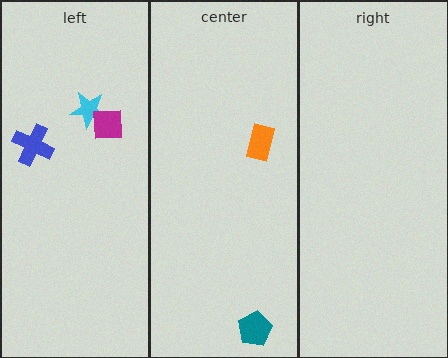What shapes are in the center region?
The teal pentagon, the orange rectangle.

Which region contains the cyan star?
The left region.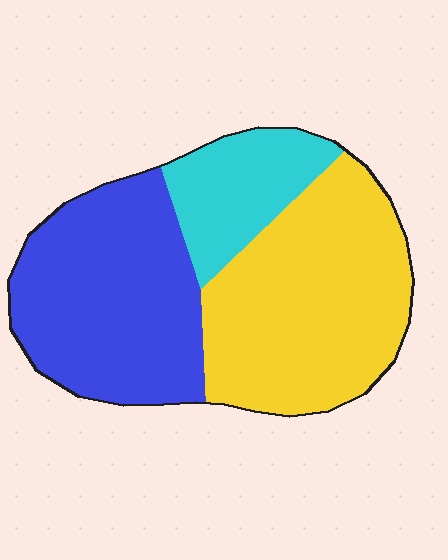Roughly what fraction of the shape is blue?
Blue covers around 40% of the shape.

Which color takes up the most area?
Yellow, at roughly 45%.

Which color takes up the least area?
Cyan, at roughly 15%.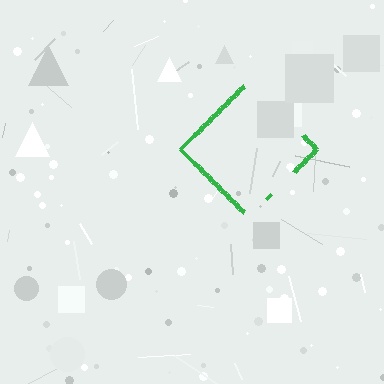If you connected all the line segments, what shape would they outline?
They would outline a diamond.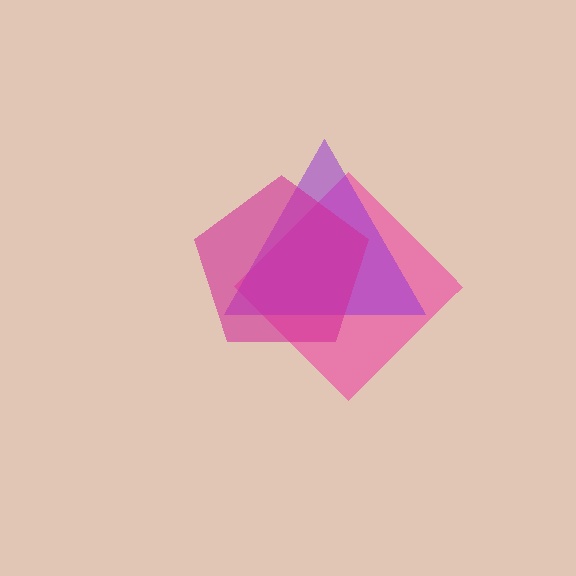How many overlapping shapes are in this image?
There are 3 overlapping shapes in the image.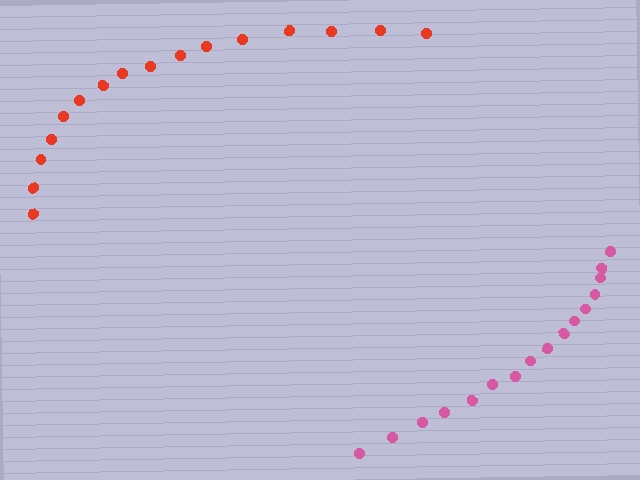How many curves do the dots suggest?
There are 2 distinct paths.